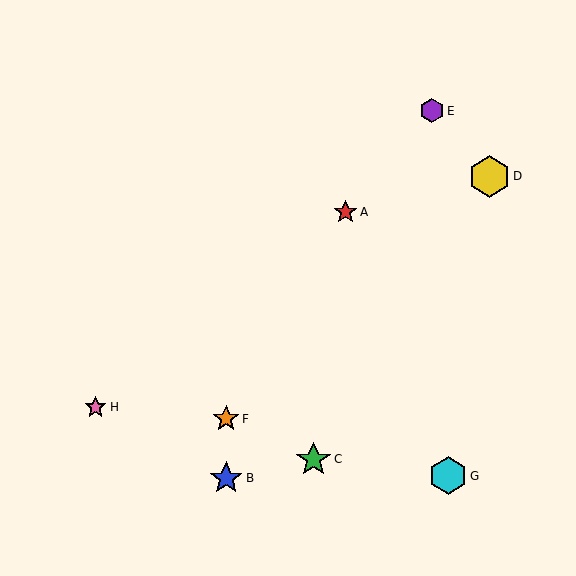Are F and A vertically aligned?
No, F is at x≈226 and A is at x≈345.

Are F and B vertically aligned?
Yes, both are at x≈226.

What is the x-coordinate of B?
Object B is at x≈226.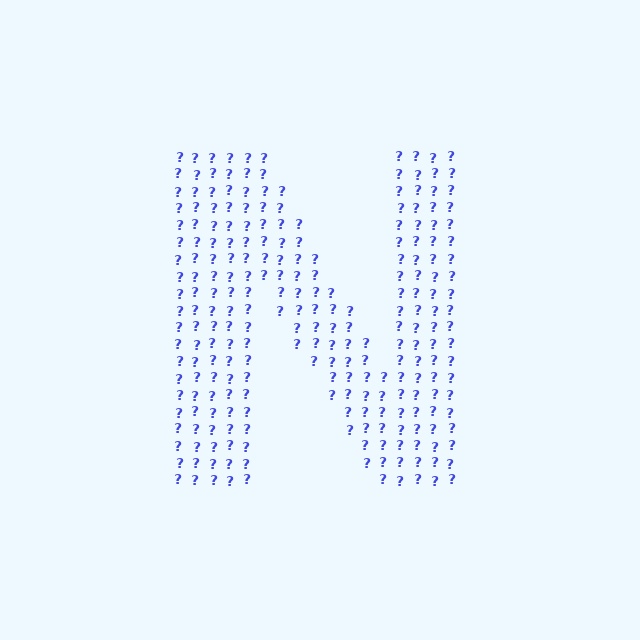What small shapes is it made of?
It is made of small question marks.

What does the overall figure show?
The overall figure shows the letter N.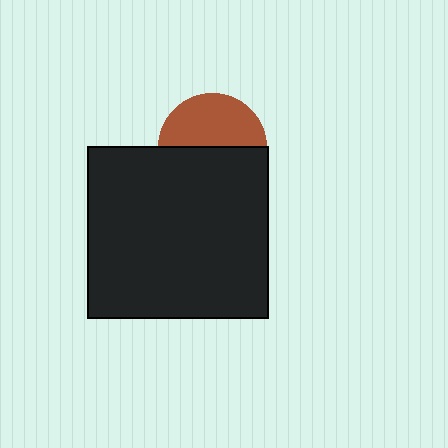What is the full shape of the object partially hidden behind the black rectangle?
The partially hidden object is a brown circle.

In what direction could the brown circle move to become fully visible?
The brown circle could move up. That would shift it out from behind the black rectangle entirely.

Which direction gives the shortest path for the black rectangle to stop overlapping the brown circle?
Moving down gives the shortest separation.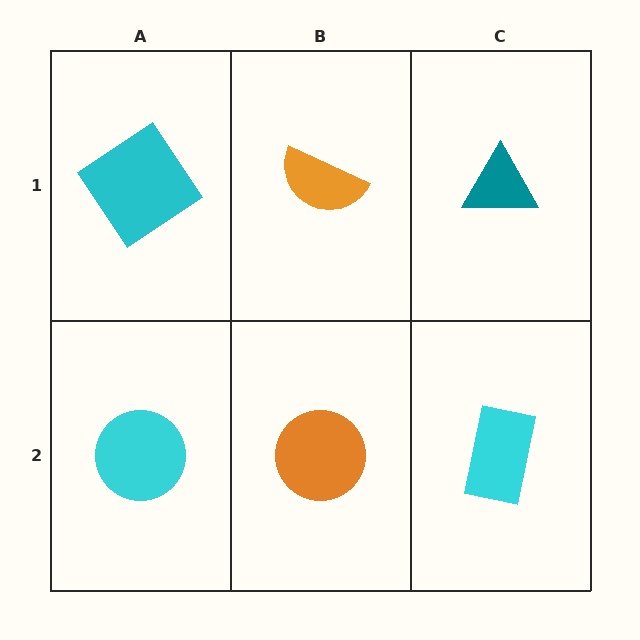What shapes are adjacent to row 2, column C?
A teal triangle (row 1, column C), an orange circle (row 2, column B).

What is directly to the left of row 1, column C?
An orange semicircle.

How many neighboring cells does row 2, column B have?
3.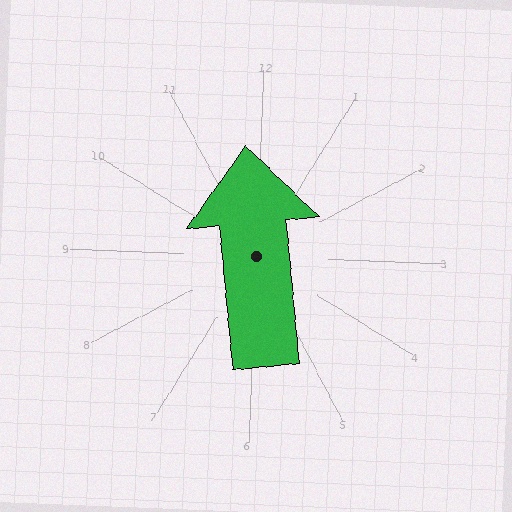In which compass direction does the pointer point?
North.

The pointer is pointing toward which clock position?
Roughly 12 o'clock.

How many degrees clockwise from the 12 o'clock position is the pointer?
Approximately 352 degrees.